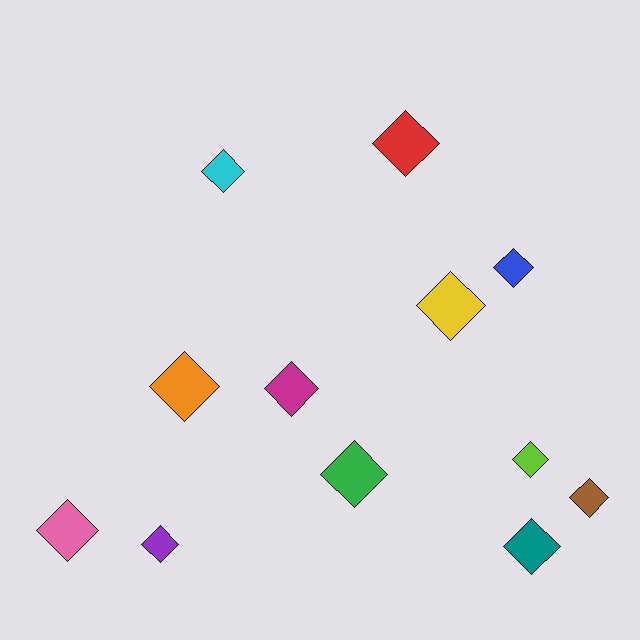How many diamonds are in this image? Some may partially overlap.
There are 12 diamonds.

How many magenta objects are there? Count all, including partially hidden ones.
There is 1 magenta object.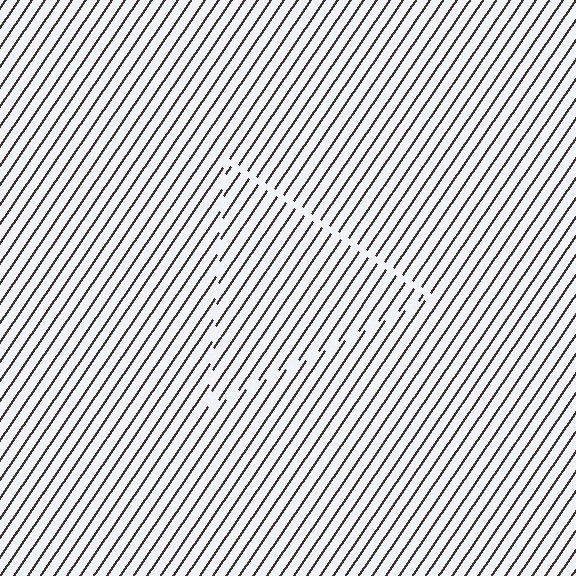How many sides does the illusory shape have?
3 sides — the line-ends trace a triangle.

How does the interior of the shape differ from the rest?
The interior of the shape contains the same grating, shifted by half a period — the contour is defined by the phase discontinuity where line-ends from the inner and outer gratings abut.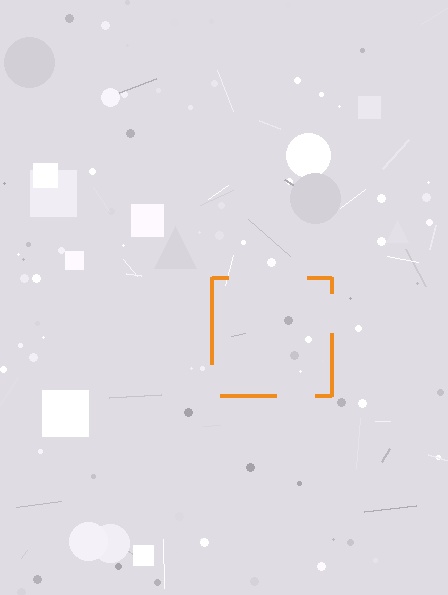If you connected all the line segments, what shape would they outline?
They would outline a square.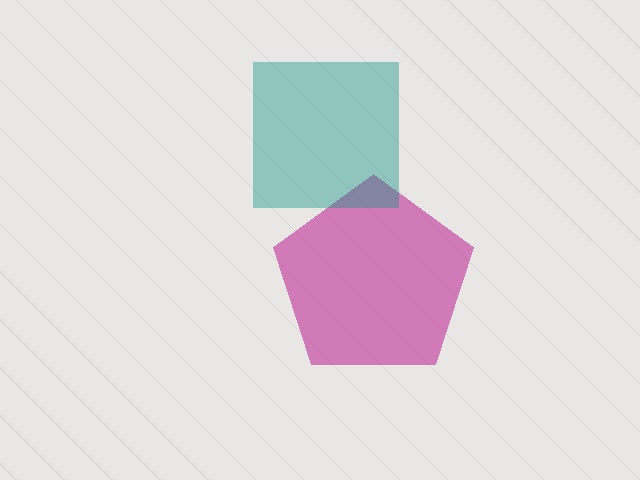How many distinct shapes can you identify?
There are 2 distinct shapes: a magenta pentagon, a teal square.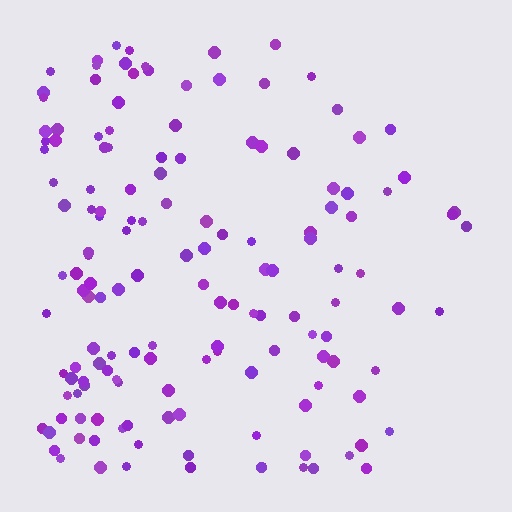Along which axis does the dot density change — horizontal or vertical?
Horizontal.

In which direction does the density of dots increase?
From right to left, with the left side densest.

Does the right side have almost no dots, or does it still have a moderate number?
Still a moderate number, just noticeably fewer than the left.